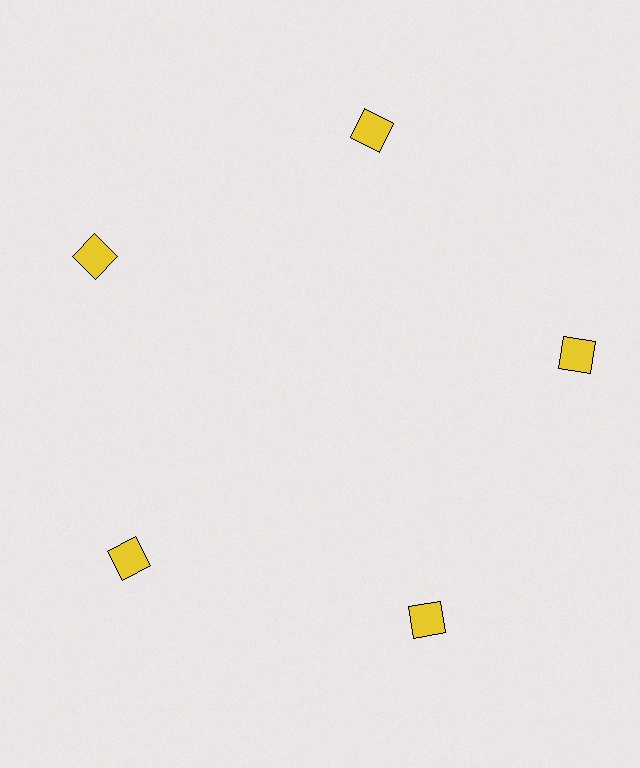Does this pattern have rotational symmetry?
Yes, this pattern has 5-fold rotational symmetry. It looks the same after rotating 72 degrees around the center.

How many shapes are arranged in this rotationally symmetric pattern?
There are 5 shapes, arranged in 5 groups of 1.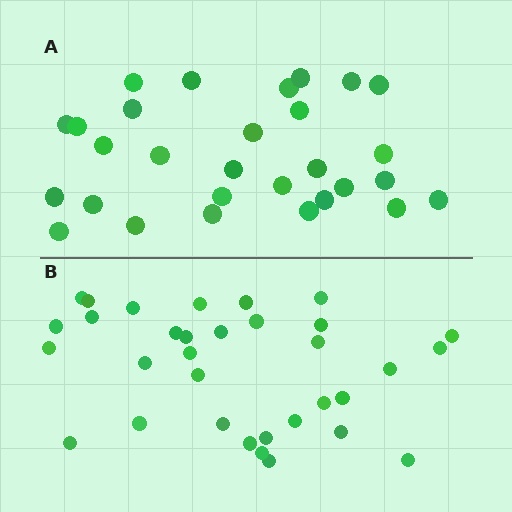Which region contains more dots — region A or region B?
Region B (the bottom region) has more dots.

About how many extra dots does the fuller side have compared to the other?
Region B has about 4 more dots than region A.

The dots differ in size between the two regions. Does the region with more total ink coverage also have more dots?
No. Region A has more total ink coverage because its dots are larger, but region B actually contains more individual dots. Total area can be misleading — the number of items is what matters here.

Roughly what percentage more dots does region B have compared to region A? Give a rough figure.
About 15% more.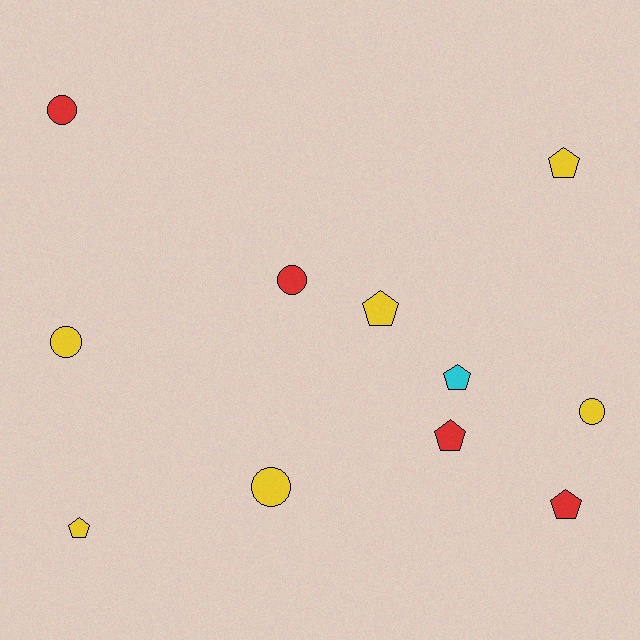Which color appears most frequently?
Yellow, with 6 objects.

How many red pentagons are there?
There are 2 red pentagons.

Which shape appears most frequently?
Pentagon, with 6 objects.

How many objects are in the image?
There are 11 objects.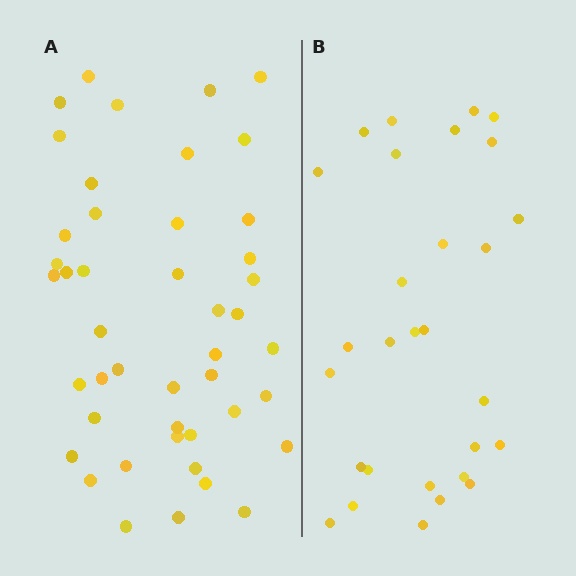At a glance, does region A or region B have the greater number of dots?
Region A (the left region) has more dots.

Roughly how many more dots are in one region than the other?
Region A has approximately 15 more dots than region B.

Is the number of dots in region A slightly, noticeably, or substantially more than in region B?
Region A has substantially more. The ratio is roughly 1.6 to 1.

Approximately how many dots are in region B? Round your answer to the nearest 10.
About 30 dots. (The exact count is 29, which rounds to 30.)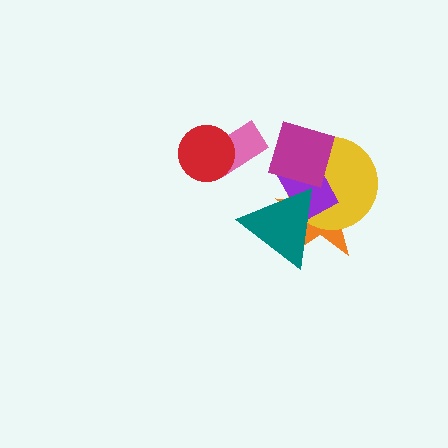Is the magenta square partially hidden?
No, no other shape covers it.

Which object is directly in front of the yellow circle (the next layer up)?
The purple rectangle is directly in front of the yellow circle.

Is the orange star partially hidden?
Yes, it is partially covered by another shape.